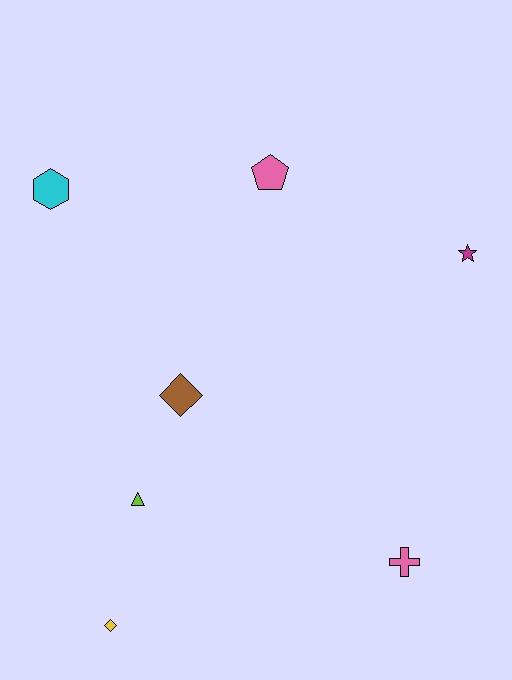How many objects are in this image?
There are 7 objects.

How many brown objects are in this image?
There is 1 brown object.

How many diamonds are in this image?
There are 2 diamonds.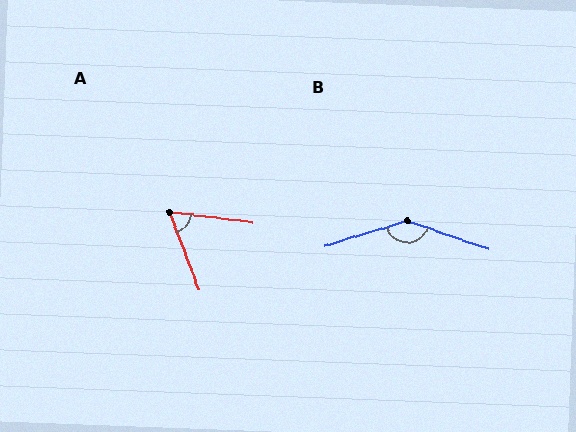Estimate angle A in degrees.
Approximately 62 degrees.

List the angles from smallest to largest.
A (62°), B (143°).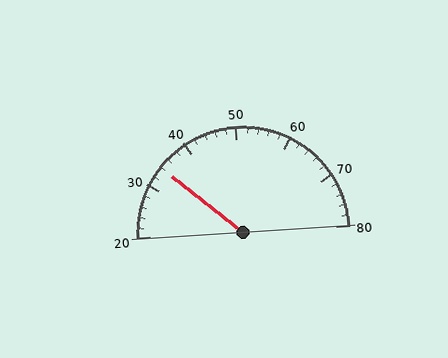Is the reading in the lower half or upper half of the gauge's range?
The reading is in the lower half of the range (20 to 80).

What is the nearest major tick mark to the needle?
The nearest major tick mark is 30.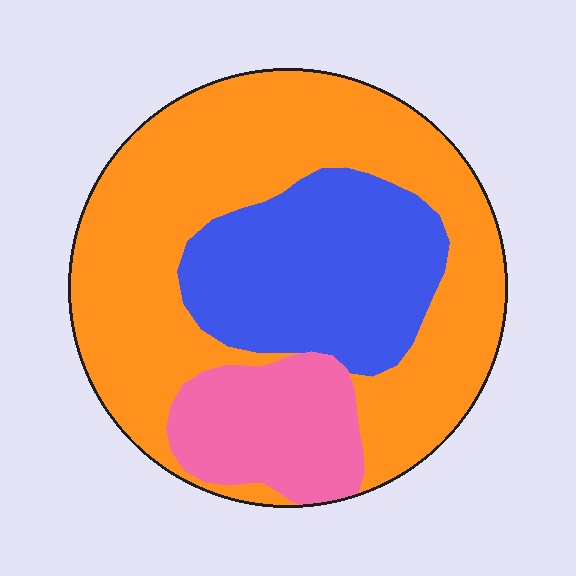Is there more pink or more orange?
Orange.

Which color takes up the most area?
Orange, at roughly 60%.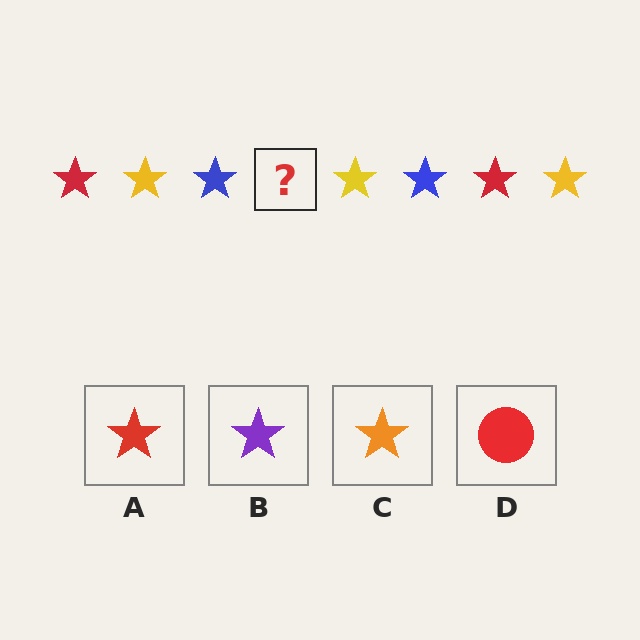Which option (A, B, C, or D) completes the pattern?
A.